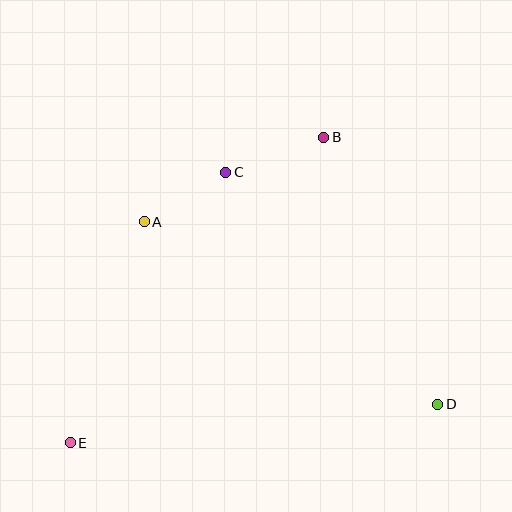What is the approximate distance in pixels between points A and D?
The distance between A and D is approximately 346 pixels.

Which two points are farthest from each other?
Points B and E are farthest from each other.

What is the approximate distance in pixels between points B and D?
The distance between B and D is approximately 291 pixels.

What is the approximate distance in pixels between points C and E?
The distance between C and E is approximately 312 pixels.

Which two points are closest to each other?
Points A and C are closest to each other.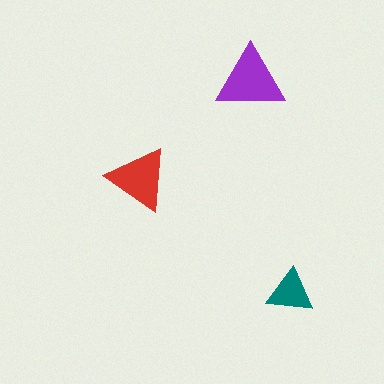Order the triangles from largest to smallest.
the purple one, the red one, the teal one.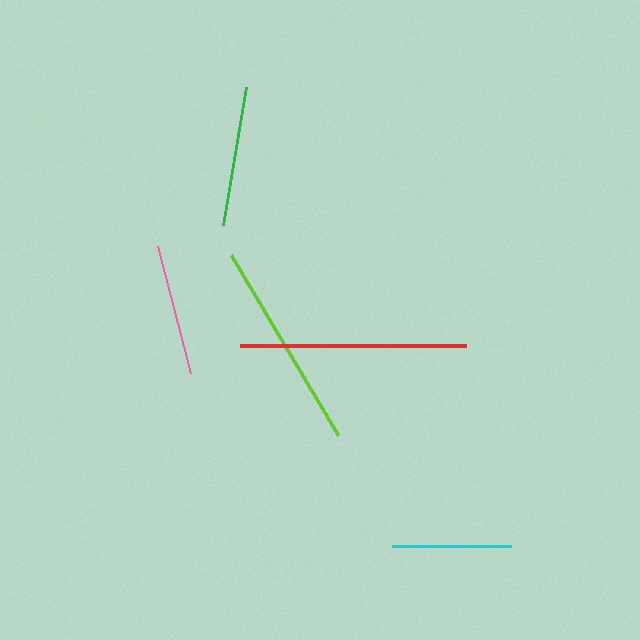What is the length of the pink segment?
The pink segment is approximately 131 pixels long.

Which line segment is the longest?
The red line is the longest at approximately 226 pixels.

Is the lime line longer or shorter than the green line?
The lime line is longer than the green line.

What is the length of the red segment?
The red segment is approximately 226 pixels long.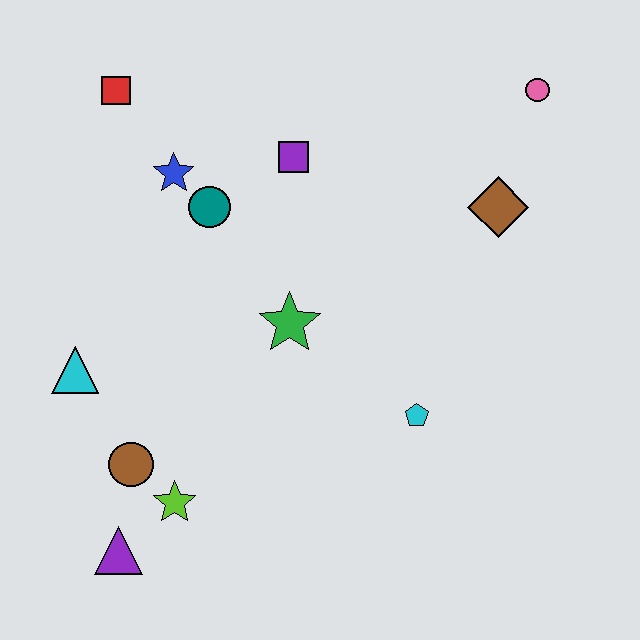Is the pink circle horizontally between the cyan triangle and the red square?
No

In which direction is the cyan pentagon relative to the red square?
The cyan pentagon is below the red square.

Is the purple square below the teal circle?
No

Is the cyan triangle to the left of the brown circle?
Yes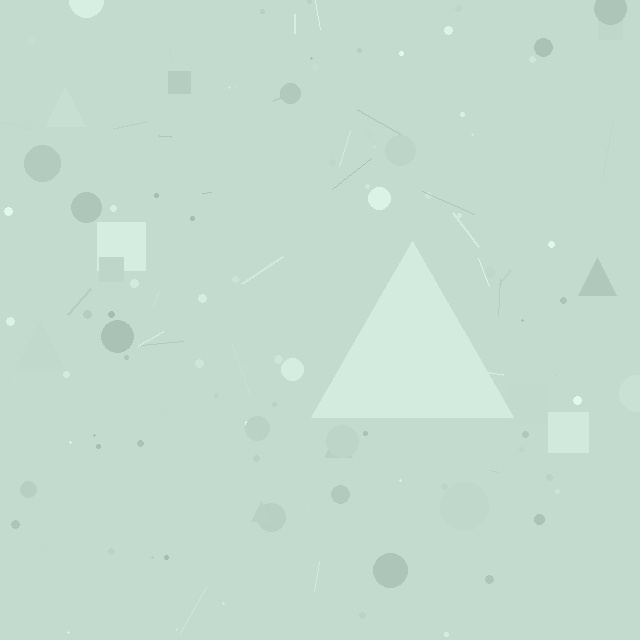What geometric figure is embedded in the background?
A triangle is embedded in the background.